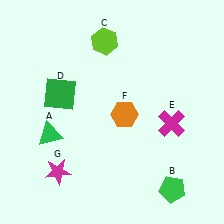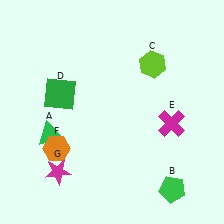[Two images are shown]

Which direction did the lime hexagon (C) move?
The lime hexagon (C) moved right.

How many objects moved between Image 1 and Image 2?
2 objects moved between the two images.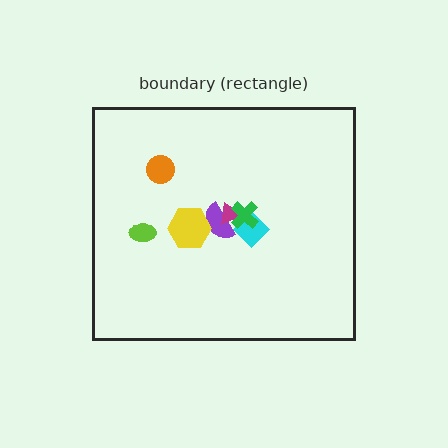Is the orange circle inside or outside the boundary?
Inside.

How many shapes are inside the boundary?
7 inside, 0 outside.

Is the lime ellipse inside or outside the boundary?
Inside.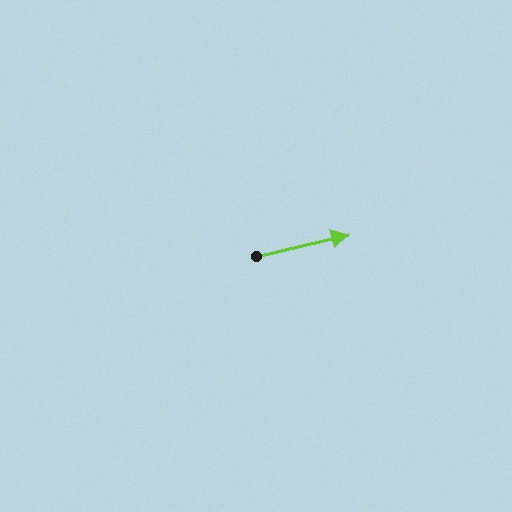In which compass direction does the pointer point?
East.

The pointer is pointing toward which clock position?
Roughly 3 o'clock.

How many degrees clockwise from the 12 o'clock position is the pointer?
Approximately 77 degrees.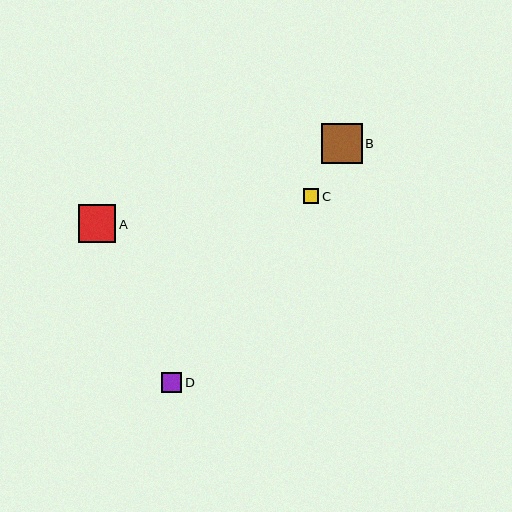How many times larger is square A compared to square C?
Square A is approximately 2.5 times the size of square C.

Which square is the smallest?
Square C is the smallest with a size of approximately 15 pixels.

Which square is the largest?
Square B is the largest with a size of approximately 41 pixels.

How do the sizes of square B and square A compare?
Square B and square A are approximately the same size.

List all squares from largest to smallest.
From largest to smallest: B, A, D, C.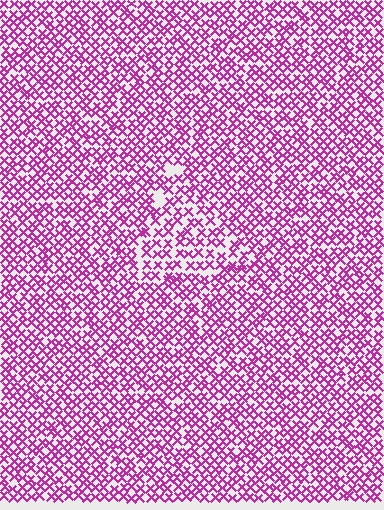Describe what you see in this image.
The image contains small magenta elements arranged at two different densities. A triangle-shaped region is visible where the elements are less densely packed than the surrounding area.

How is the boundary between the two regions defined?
The boundary is defined by a change in element density (approximately 1.4x ratio). All elements are the same color, size, and shape.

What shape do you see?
I see a triangle.